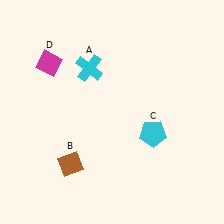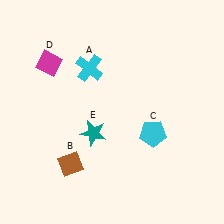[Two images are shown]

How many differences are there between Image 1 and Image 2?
There is 1 difference between the two images.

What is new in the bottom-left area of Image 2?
A teal star (E) was added in the bottom-left area of Image 2.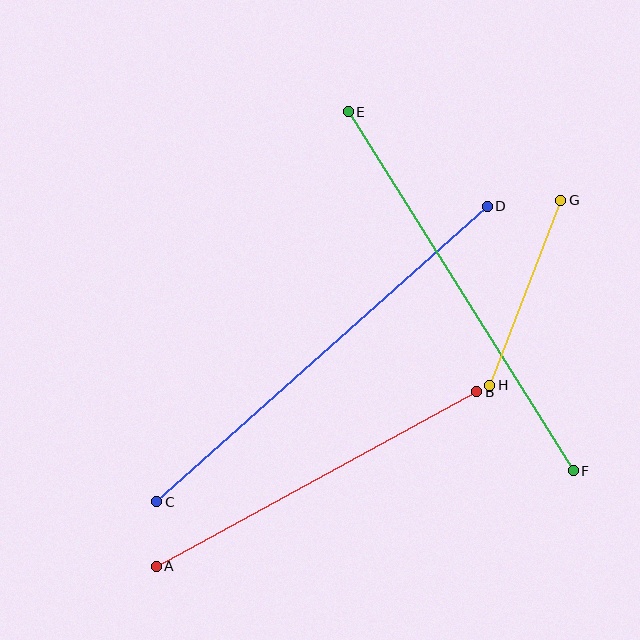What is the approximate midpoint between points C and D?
The midpoint is at approximately (322, 354) pixels.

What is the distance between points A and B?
The distance is approximately 365 pixels.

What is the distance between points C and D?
The distance is approximately 443 pixels.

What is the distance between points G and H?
The distance is approximately 198 pixels.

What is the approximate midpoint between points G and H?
The midpoint is at approximately (525, 293) pixels.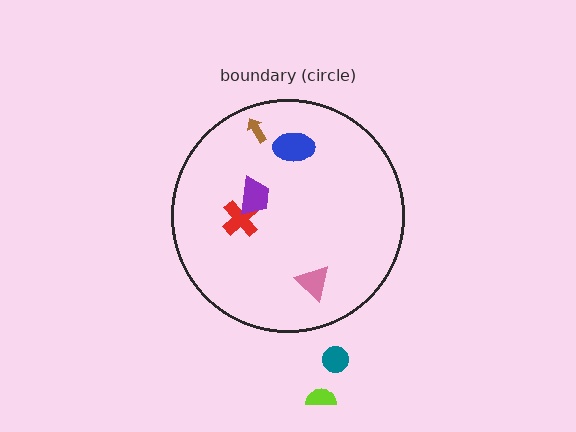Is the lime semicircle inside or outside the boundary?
Outside.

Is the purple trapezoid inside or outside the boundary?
Inside.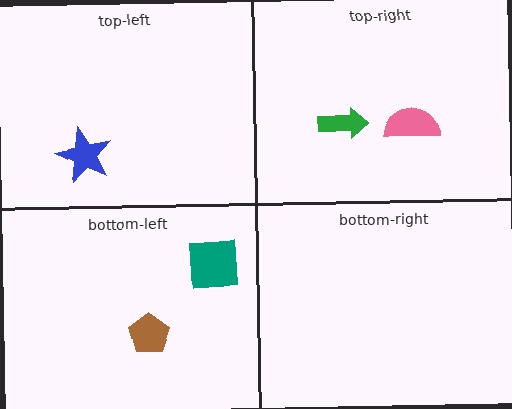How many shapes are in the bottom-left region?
2.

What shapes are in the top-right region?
The green arrow, the pink semicircle.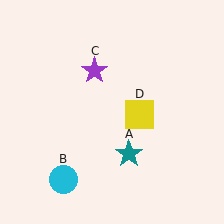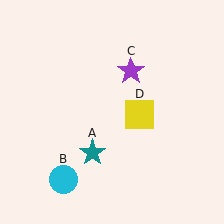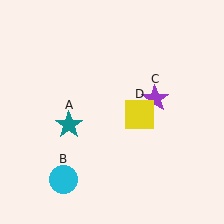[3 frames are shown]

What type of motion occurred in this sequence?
The teal star (object A), purple star (object C) rotated clockwise around the center of the scene.